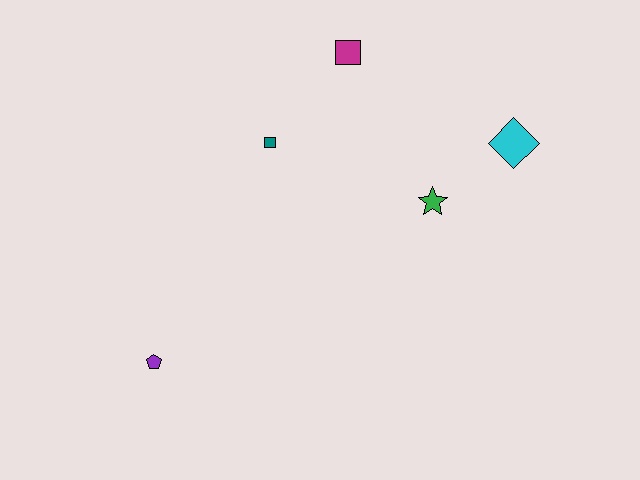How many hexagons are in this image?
There are no hexagons.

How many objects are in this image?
There are 5 objects.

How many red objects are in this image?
There are no red objects.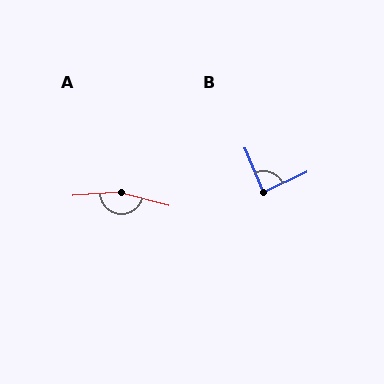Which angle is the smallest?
B, at approximately 87 degrees.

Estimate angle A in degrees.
Approximately 160 degrees.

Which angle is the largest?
A, at approximately 160 degrees.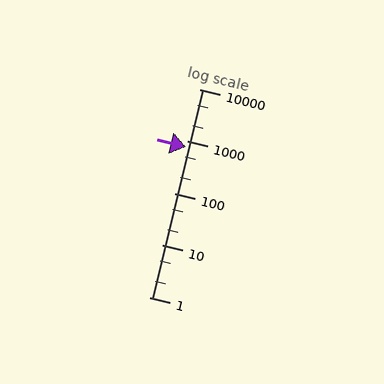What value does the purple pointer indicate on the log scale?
The pointer indicates approximately 780.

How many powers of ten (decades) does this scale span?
The scale spans 4 decades, from 1 to 10000.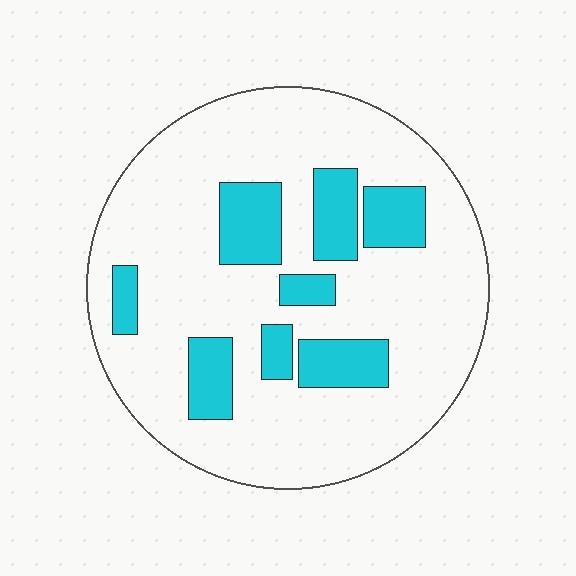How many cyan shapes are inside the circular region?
8.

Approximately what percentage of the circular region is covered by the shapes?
Approximately 20%.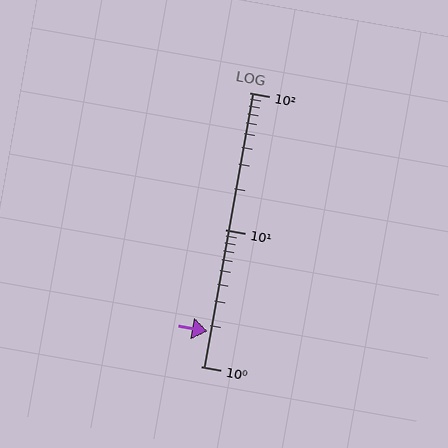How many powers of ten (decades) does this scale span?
The scale spans 2 decades, from 1 to 100.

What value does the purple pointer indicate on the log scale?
The pointer indicates approximately 1.8.